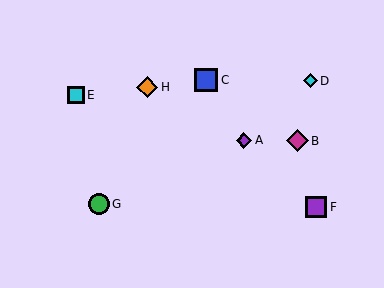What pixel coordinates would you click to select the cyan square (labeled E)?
Click at (76, 95) to select the cyan square E.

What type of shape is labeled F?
Shape F is a purple square.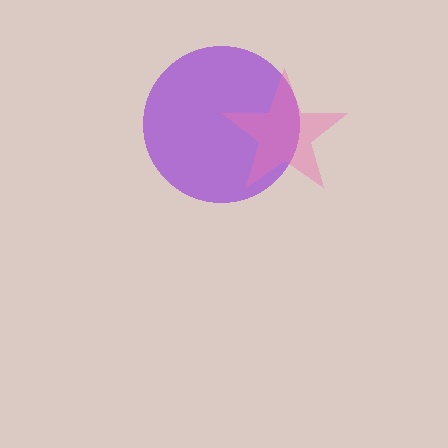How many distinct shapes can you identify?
There are 2 distinct shapes: a purple circle, a pink star.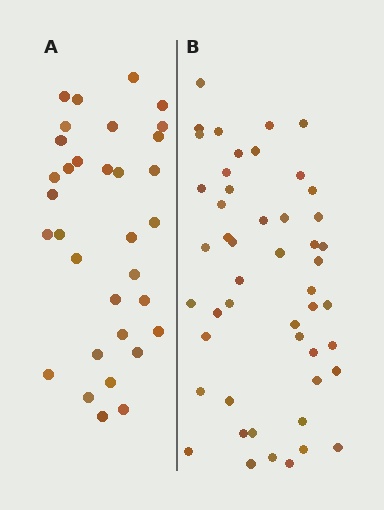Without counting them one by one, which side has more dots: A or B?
Region B (the right region) has more dots.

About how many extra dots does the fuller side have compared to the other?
Region B has approximately 15 more dots than region A.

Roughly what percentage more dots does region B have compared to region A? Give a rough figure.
About 50% more.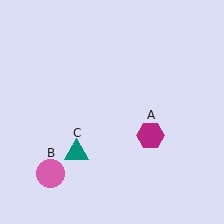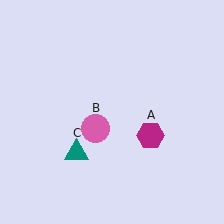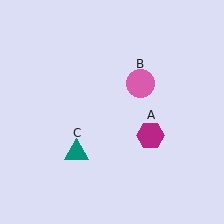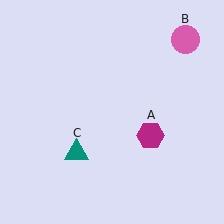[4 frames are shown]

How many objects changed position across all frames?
1 object changed position: pink circle (object B).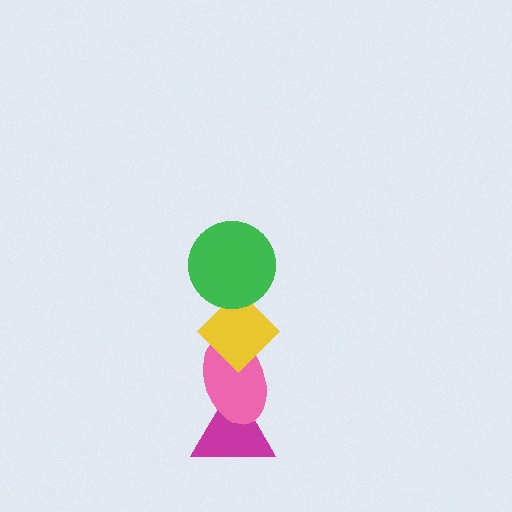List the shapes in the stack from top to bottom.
From top to bottom: the green circle, the yellow diamond, the pink ellipse, the magenta triangle.